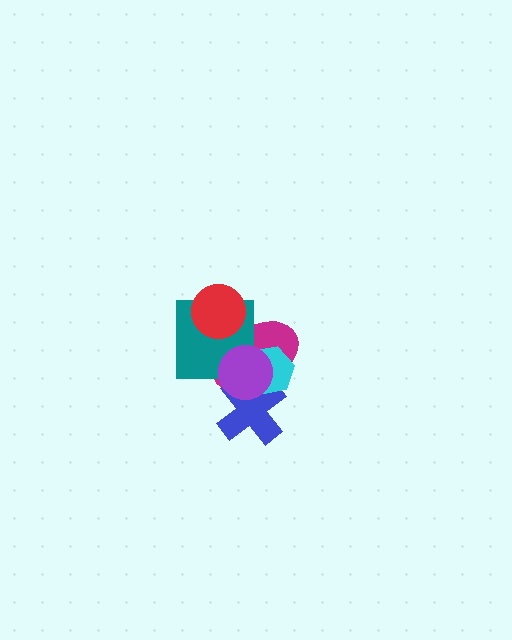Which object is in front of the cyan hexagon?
The purple circle is in front of the cyan hexagon.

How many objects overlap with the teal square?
3 objects overlap with the teal square.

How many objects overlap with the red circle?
2 objects overlap with the red circle.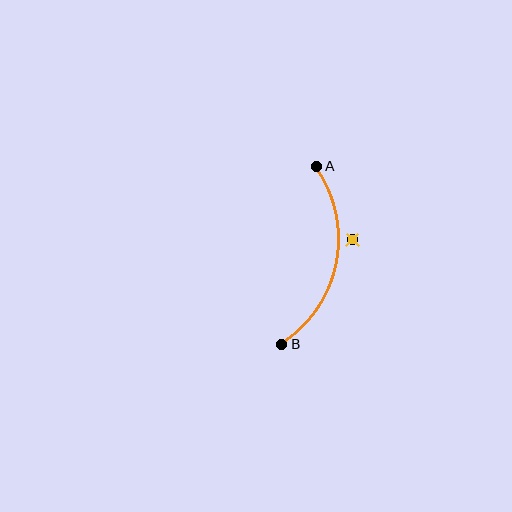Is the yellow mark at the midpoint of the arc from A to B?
No — the yellow mark does not lie on the arc at all. It sits slightly outside the curve.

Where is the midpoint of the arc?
The arc midpoint is the point on the curve farthest from the straight line joining A and B. It sits to the right of that line.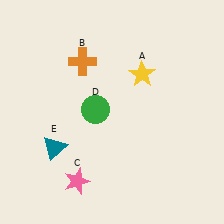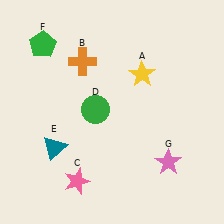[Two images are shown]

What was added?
A green pentagon (F), a pink star (G) were added in Image 2.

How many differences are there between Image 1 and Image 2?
There are 2 differences between the two images.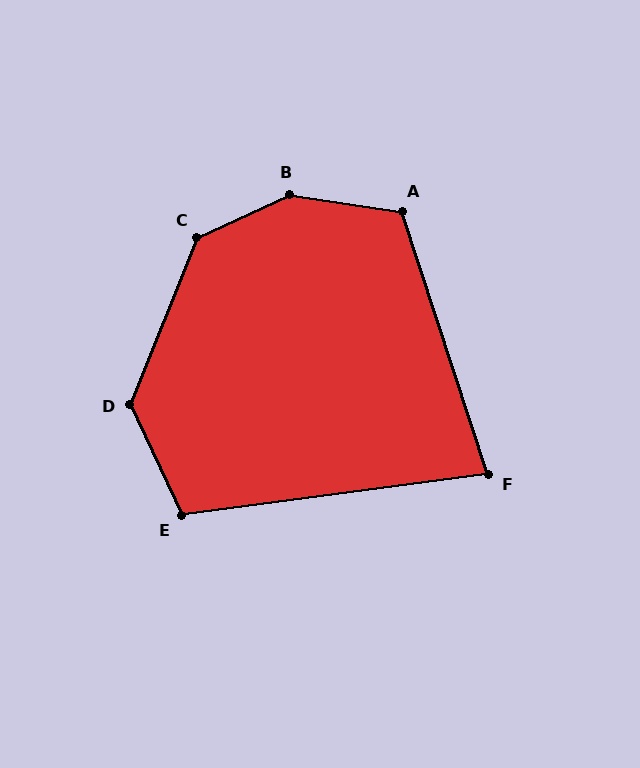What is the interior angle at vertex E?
Approximately 107 degrees (obtuse).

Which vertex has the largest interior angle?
B, at approximately 147 degrees.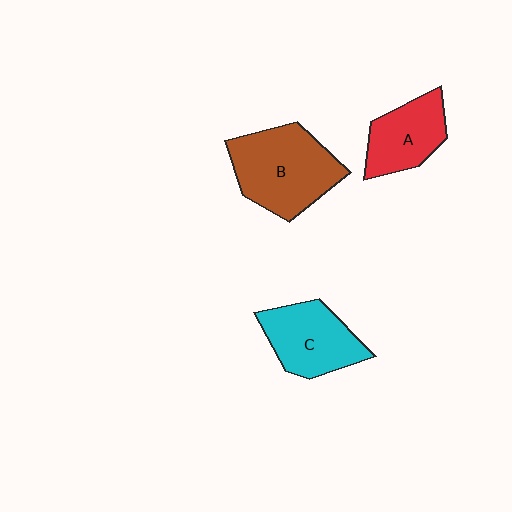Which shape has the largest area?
Shape B (brown).